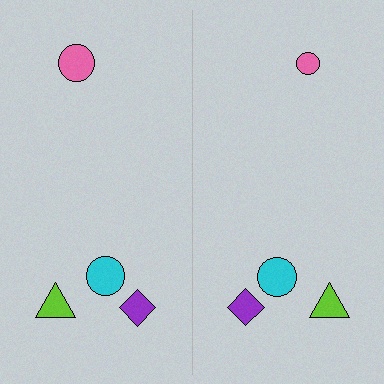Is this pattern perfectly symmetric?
No, the pattern is not perfectly symmetric. The pink circle on the right side has a different size than its mirror counterpart.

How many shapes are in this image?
There are 8 shapes in this image.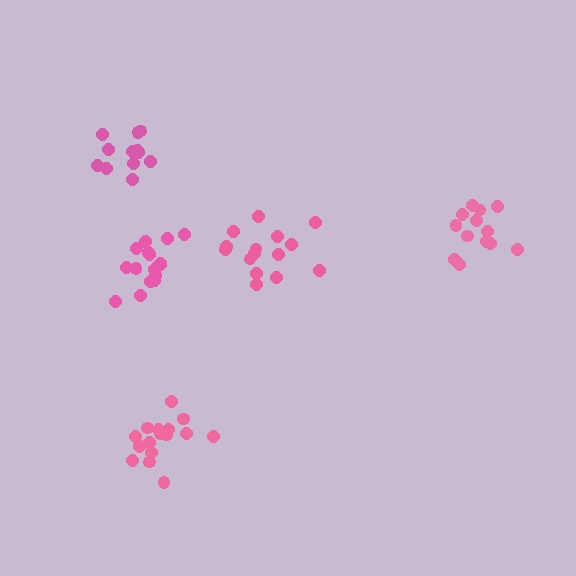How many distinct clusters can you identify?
There are 5 distinct clusters.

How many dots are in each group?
Group 1: 12 dots, Group 2: 13 dots, Group 3: 15 dots, Group 4: 16 dots, Group 5: 17 dots (73 total).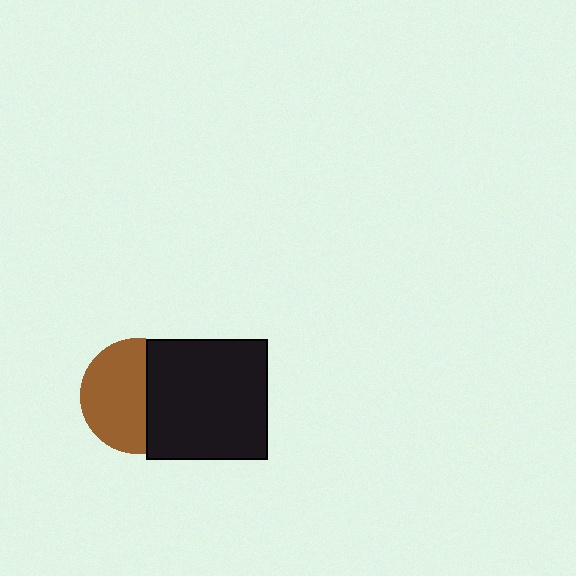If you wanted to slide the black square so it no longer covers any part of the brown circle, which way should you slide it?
Slide it right — that is the most direct way to separate the two shapes.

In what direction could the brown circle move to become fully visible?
The brown circle could move left. That would shift it out from behind the black square entirely.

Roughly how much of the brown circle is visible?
About half of it is visible (roughly 58%).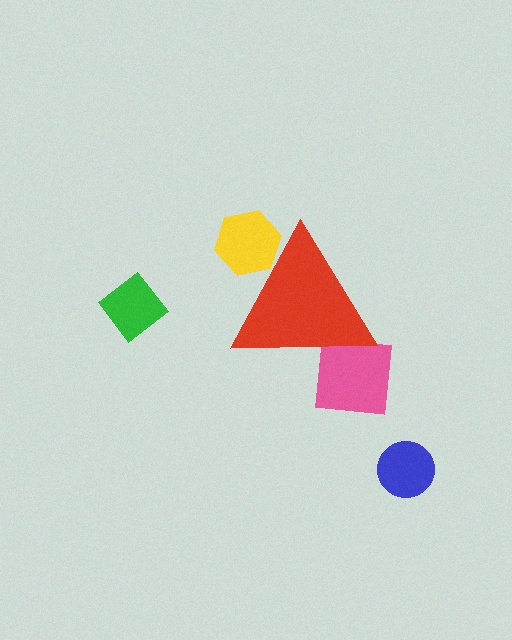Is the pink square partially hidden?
Yes, the pink square is partially hidden behind the red triangle.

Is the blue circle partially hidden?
No, the blue circle is fully visible.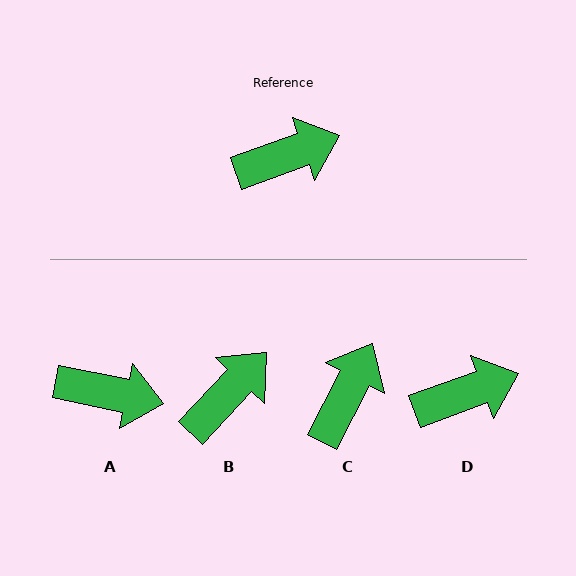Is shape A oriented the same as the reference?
No, it is off by about 31 degrees.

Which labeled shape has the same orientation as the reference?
D.